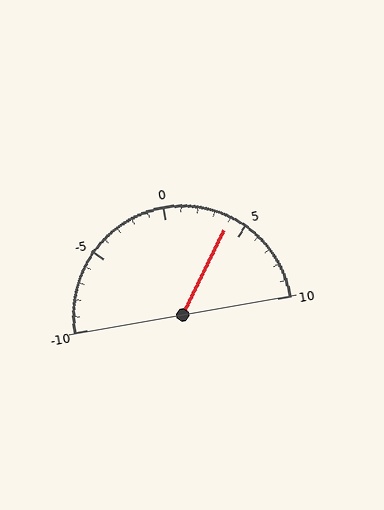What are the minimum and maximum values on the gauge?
The gauge ranges from -10 to 10.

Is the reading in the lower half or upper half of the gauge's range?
The reading is in the upper half of the range (-10 to 10).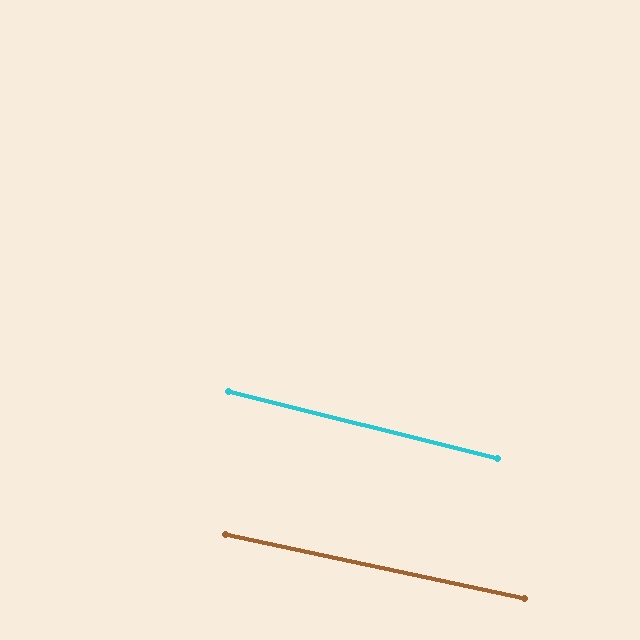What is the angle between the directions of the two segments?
Approximately 2 degrees.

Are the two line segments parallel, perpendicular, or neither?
Parallel — their directions differ by only 2.0°.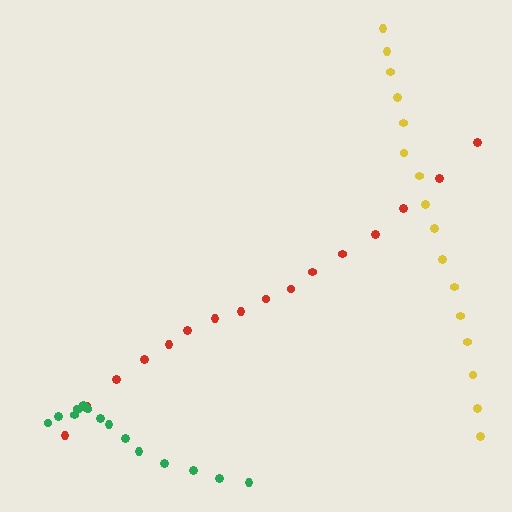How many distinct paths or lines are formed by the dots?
There are 3 distinct paths.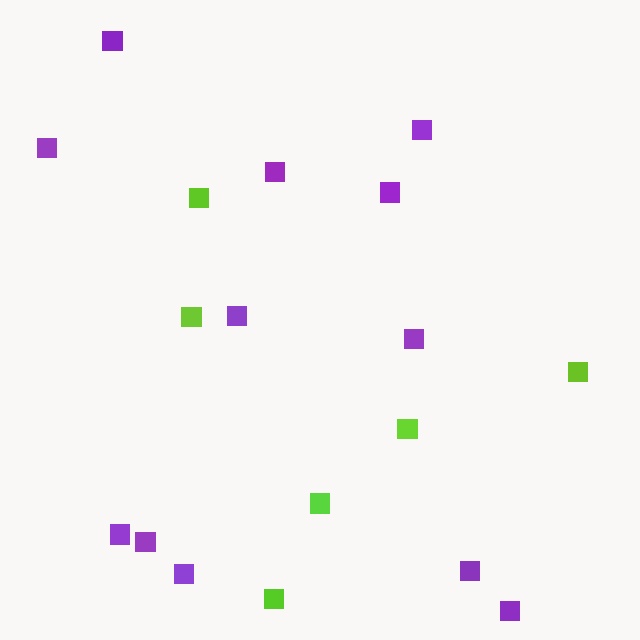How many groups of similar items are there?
There are 2 groups: one group of purple squares (12) and one group of lime squares (6).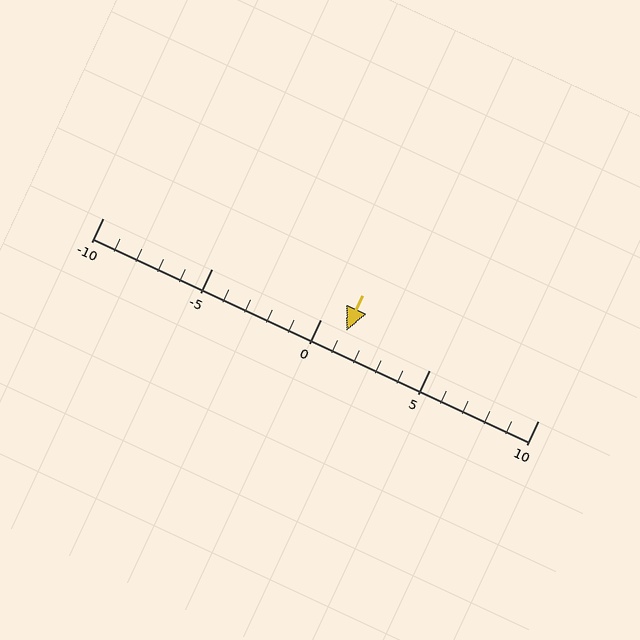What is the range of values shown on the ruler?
The ruler shows values from -10 to 10.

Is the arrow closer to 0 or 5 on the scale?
The arrow is closer to 0.